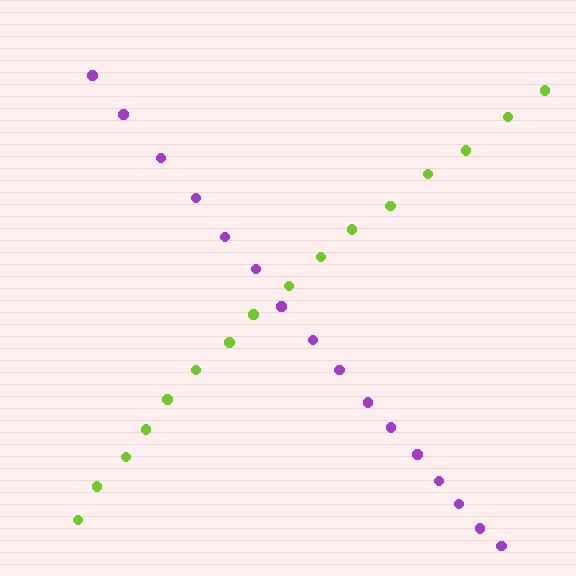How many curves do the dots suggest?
There are 2 distinct paths.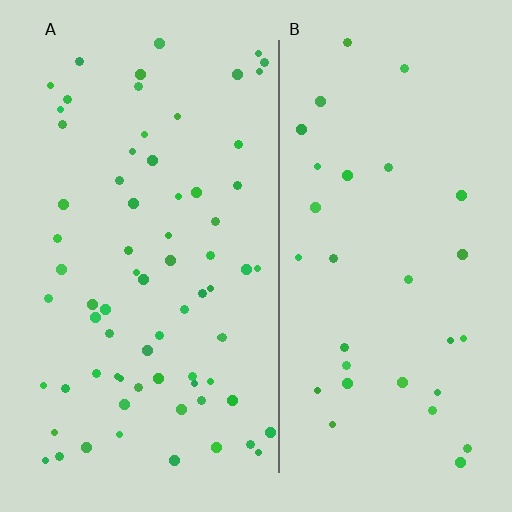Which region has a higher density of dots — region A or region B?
A (the left).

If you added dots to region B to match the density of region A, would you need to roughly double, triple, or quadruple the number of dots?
Approximately double.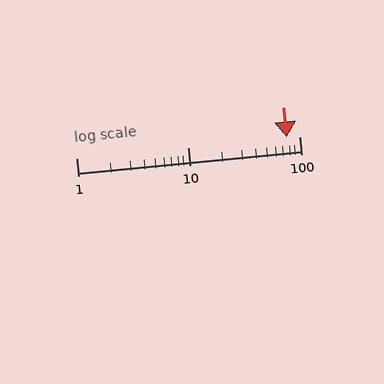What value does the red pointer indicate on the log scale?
The pointer indicates approximately 78.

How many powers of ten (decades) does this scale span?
The scale spans 2 decades, from 1 to 100.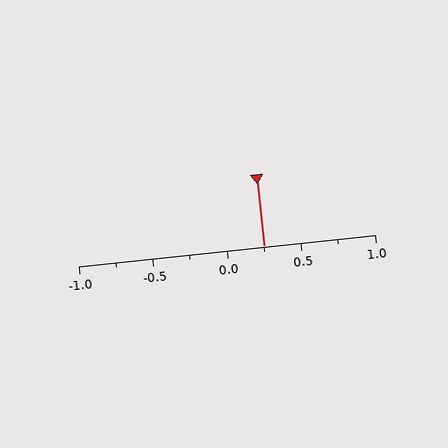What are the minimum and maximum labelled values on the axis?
The axis runs from -1.0 to 1.0.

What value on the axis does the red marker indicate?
The marker indicates approximately 0.25.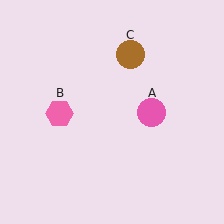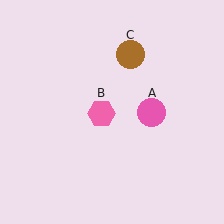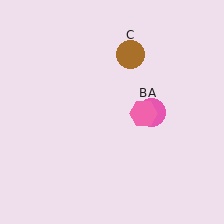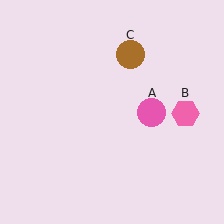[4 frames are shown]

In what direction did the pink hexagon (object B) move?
The pink hexagon (object B) moved right.